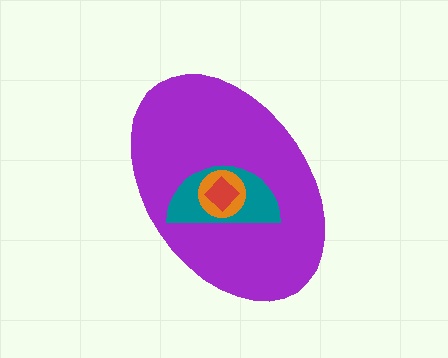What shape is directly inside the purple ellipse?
The teal semicircle.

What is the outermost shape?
The purple ellipse.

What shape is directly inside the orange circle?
The red diamond.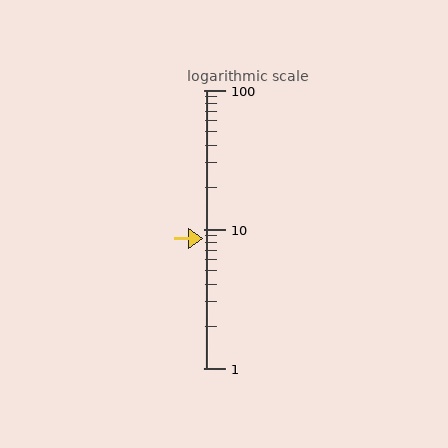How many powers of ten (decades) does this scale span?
The scale spans 2 decades, from 1 to 100.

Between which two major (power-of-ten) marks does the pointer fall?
The pointer is between 1 and 10.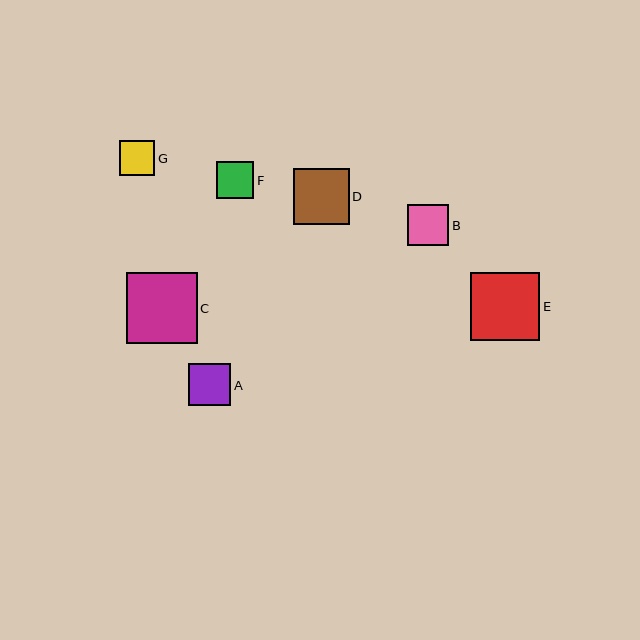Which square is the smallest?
Square G is the smallest with a size of approximately 35 pixels.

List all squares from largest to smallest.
From largest to smallest: C, E, D, A, B, F, G.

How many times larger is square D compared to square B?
Square D is approximately 1.4 times the size of square B.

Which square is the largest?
Square C is the largest with a size of approximately 71 pixels.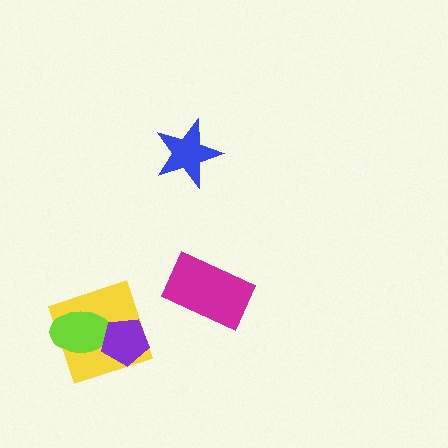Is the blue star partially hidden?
No, no other shape covers it.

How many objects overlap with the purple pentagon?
2 objects overlap with the purple pentagon.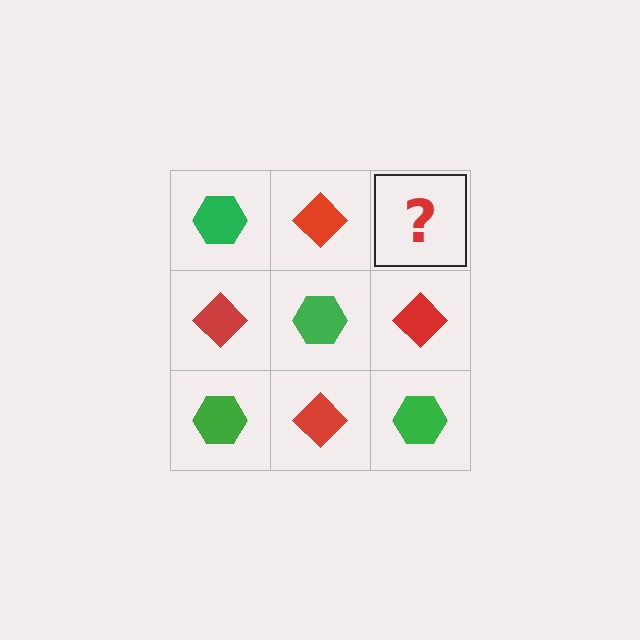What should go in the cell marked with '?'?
The missing cell should contain a green hexagon.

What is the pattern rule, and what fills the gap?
The rule is that it alternates green hexagon and red diamond in a checkerboard pattern. The gap should be filled with a green hexagon.